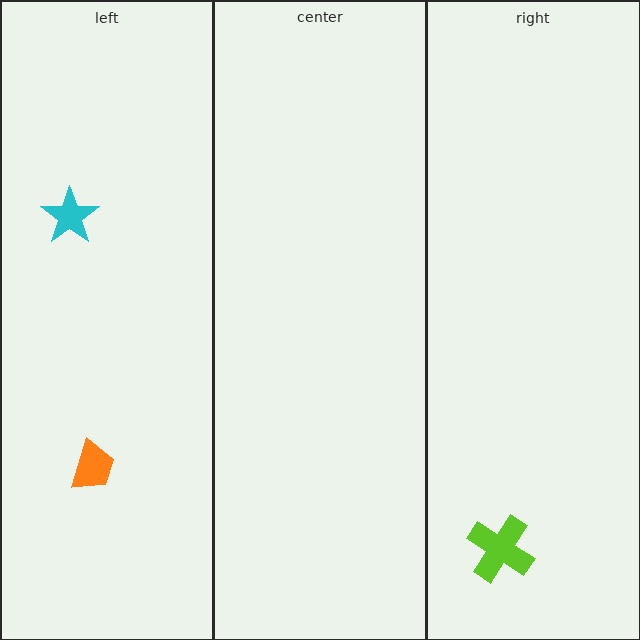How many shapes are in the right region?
1.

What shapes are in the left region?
The cyan star, the orange trapezoid.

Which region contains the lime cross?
The right region.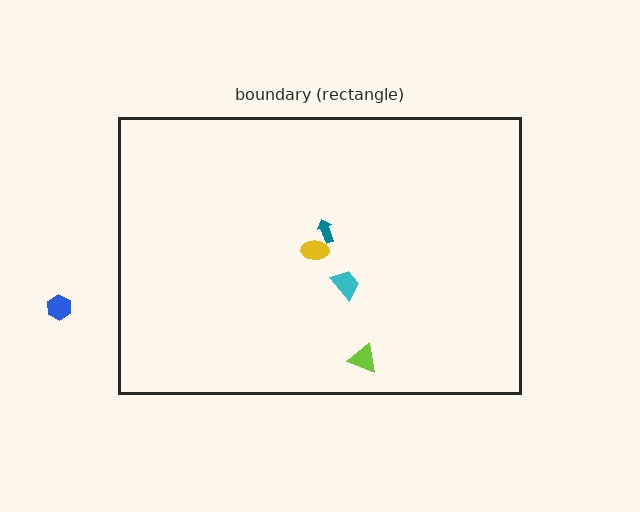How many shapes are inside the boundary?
4 inside, 1 outside.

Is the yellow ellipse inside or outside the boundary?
Inside.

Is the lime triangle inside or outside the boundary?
Inside.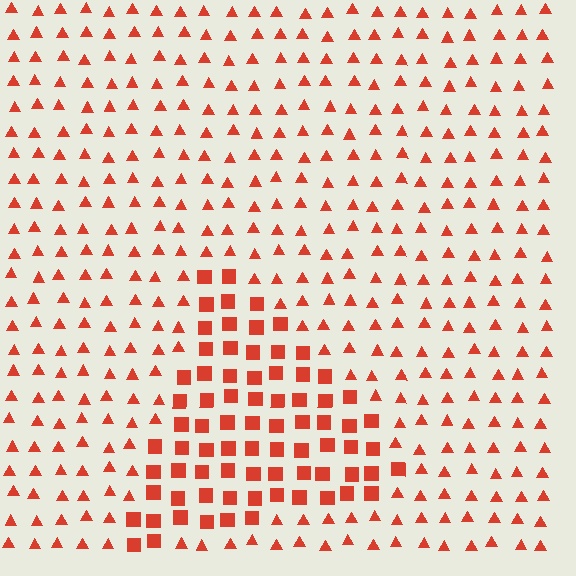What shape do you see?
I see a triangle.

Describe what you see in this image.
The image is filled with small red elements arranged in a uniform grid. A triangle-shaped region contains squares, while the surrounding area contains triangles. The boundary is defined purely by the change in element shape.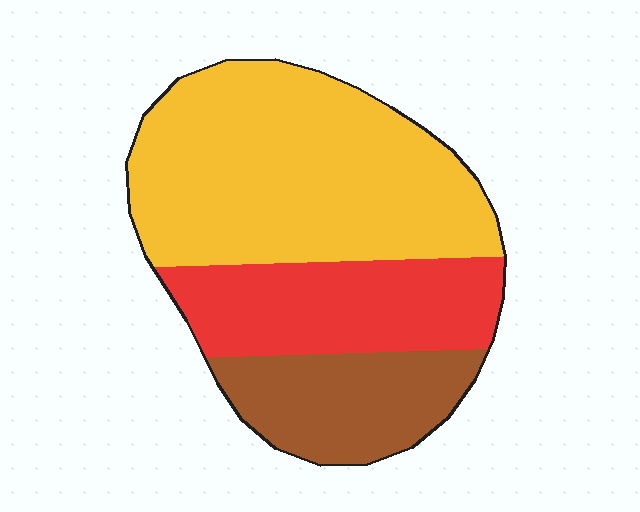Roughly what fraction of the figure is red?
Red takes up about one quarter (1/4) of the figure.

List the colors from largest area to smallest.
From largest to smallest: yellow, red, brown.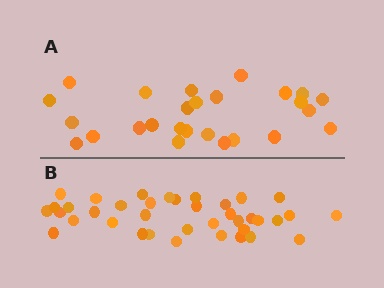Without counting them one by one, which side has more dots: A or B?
Region B (the bottom region) has more dots.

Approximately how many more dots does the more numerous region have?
Region B has roughly 12 or so more dots than region A.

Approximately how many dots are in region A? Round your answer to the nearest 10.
About 30 dots. (The exact count is 26, which rounds to 30.)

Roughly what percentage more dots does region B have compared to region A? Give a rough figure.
About 45% more.